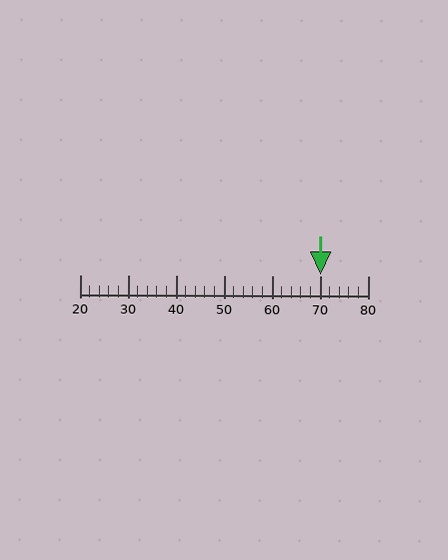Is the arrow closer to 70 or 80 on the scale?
The arrow is closer to 70.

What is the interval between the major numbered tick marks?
The major tick marks are spaced 10 units apart.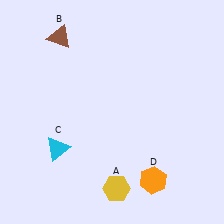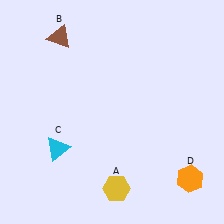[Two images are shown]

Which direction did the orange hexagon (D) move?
The orange hexagon (D) moved right.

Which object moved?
The orange hexagon (D) moved right.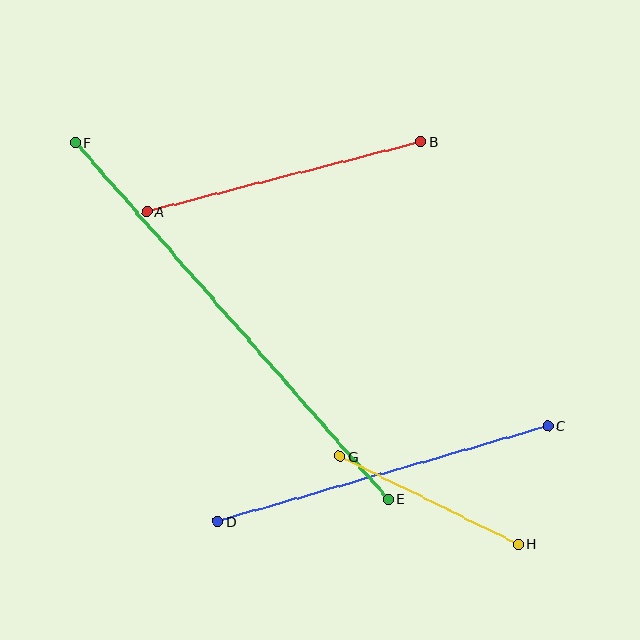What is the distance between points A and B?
The distance is approximately 283 pixels.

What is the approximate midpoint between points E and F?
The midpoint is at approximately (232, 321) pixels.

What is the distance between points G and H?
The distance is approximately 198 pixels.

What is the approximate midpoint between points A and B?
The midpoint is at approximately (284, 176) pixels.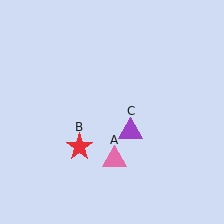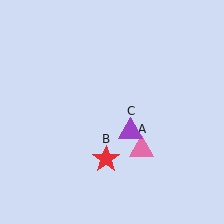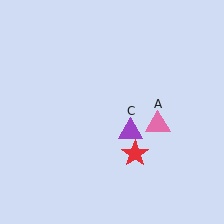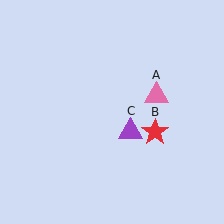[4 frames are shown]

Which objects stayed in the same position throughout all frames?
Purple triangle (object C) remained stationary.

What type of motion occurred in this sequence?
The pink triangle (object A), red star (object B) rotated counterclockwise around the center of the scene.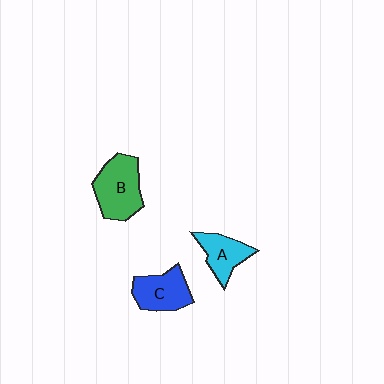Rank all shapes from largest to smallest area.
From largest to smallest: B (green), C (blue), A (cyan).